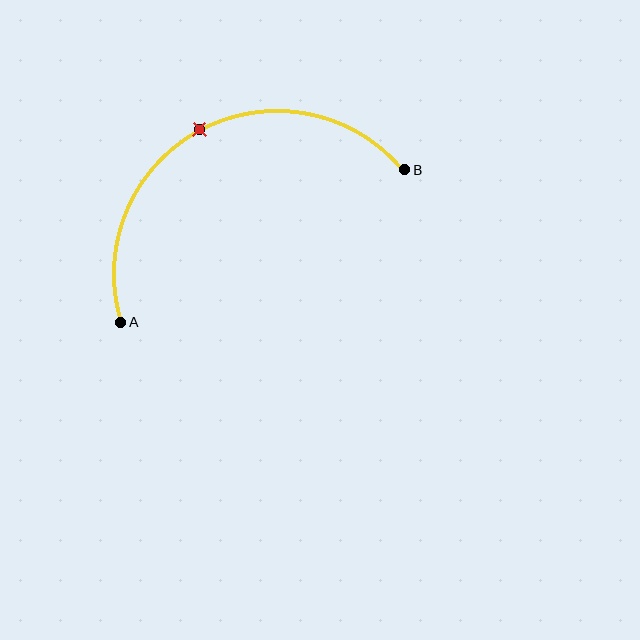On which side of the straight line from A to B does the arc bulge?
The arc bulges above the straight line connecting A and B.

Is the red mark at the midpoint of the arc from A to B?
Yes. The red mark lies on the arc at equal arc-length from both A and B — it is the arc midpoint.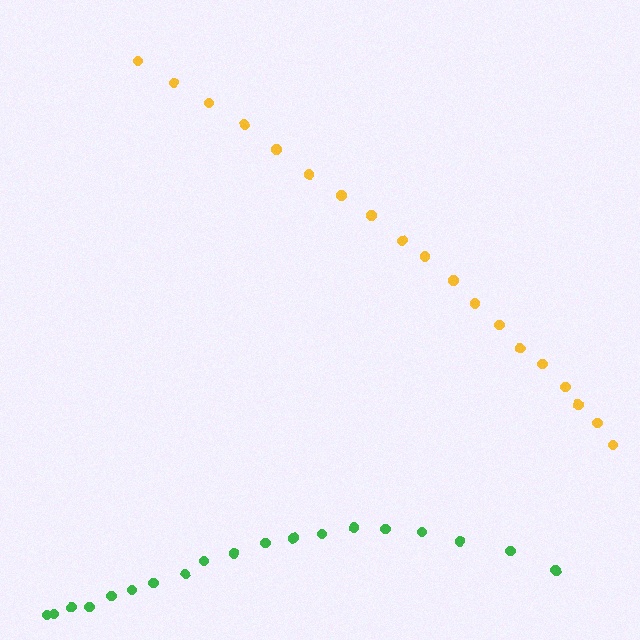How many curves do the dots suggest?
There are 2 distinct paths.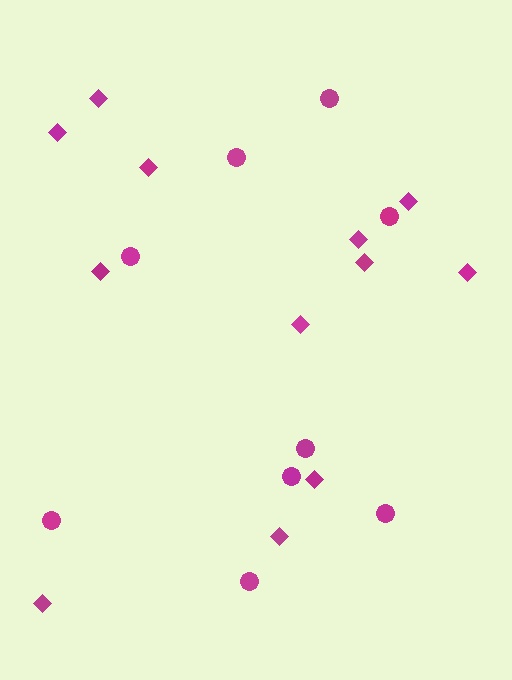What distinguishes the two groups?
There are 2 groups: one group of diamonds (12) and one group of circles (9).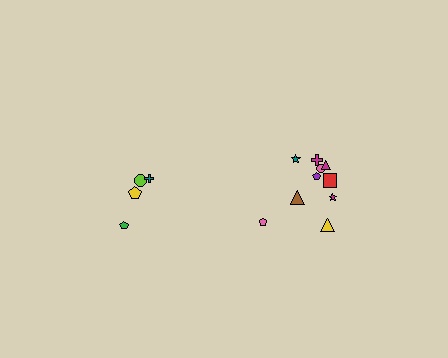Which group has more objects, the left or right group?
The right group.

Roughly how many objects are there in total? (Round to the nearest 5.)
Roughly 15 objects in total.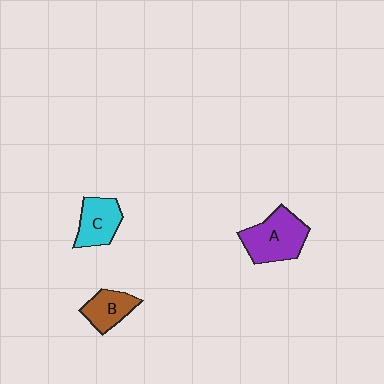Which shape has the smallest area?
Shape B (brown).